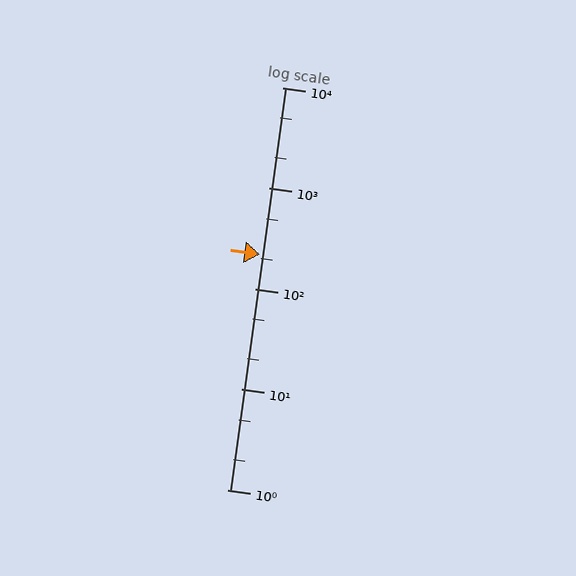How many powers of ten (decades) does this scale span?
The scale spans 4 decades, from 1 to 10000.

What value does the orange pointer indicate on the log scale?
The pointer indicates approximately 220.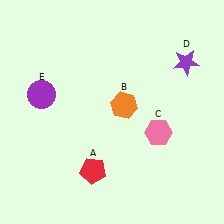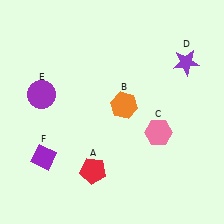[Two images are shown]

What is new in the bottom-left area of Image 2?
A purple diamond (F) was added in the bottom-left area of Image 2.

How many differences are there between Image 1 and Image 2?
There is 1 difference between the two images.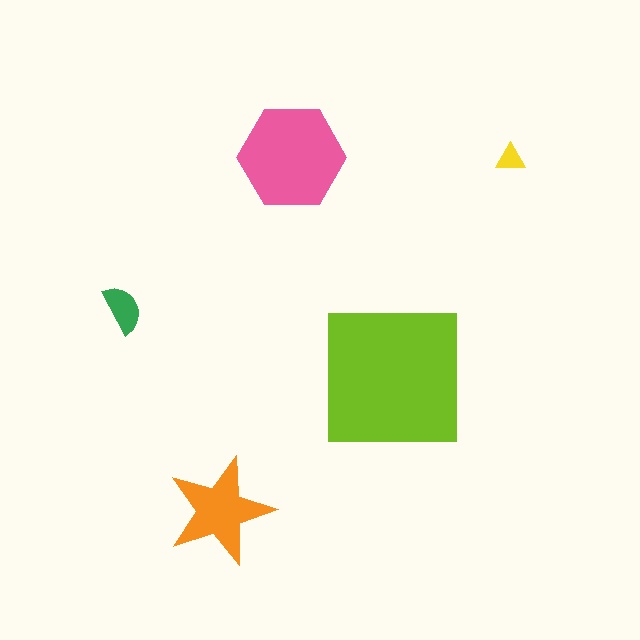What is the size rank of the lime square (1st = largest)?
1st.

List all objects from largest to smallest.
The lime square, the pink hexagon, the orange star, the green semicircle, the yellow triangle.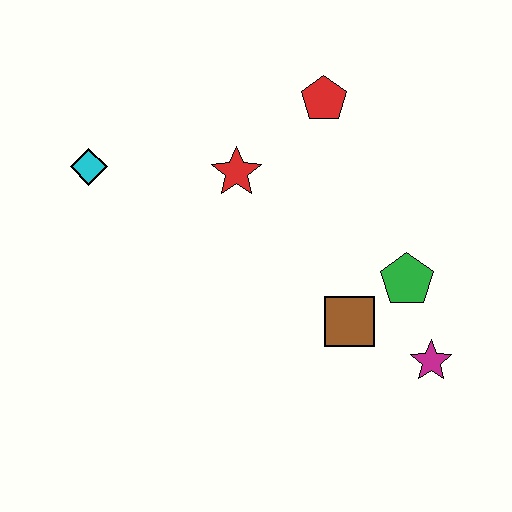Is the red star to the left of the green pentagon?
Yes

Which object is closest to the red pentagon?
The red star is closest to the red pentagon.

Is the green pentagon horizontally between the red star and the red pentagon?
No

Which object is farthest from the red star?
The magenta star is farthest from the red star.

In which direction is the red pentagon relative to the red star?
The red pentagon is to the right of the red star.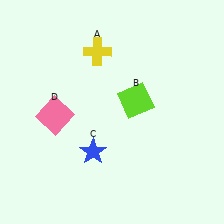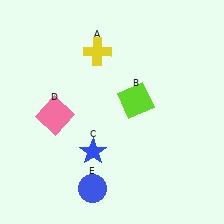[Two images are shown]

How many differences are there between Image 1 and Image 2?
There is 1 difference between the two images.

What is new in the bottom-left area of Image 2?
A blue circle (E) was added in the bottom-left area of Image 2.